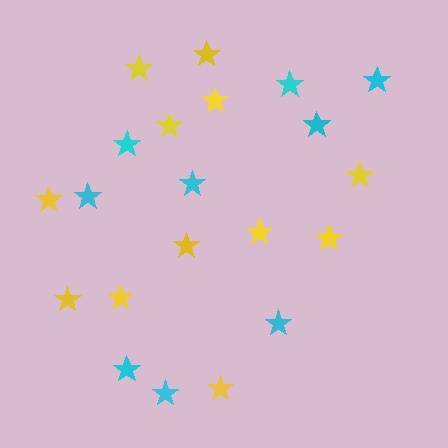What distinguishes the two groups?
There are 2 groups: one group of cyan stars (9) and one group of yellow stars (12).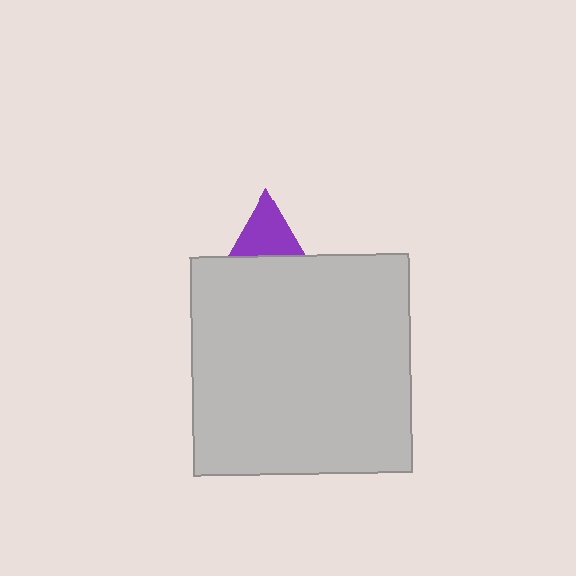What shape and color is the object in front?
The object in front is a light gray square.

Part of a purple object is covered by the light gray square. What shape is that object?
It is a triangle.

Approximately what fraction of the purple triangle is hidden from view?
Roughly 60% of the purple triangle is hidden behind the light gray square.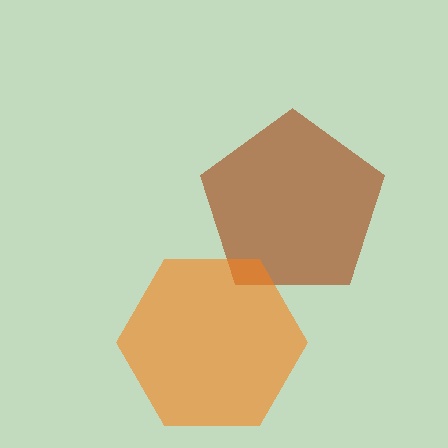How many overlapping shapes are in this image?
There are 2 overlapping shapes in the image.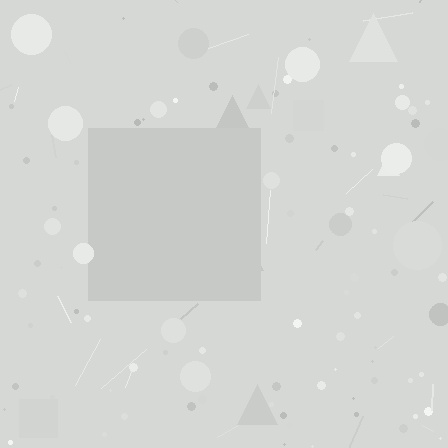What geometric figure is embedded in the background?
A square is embedded in the background.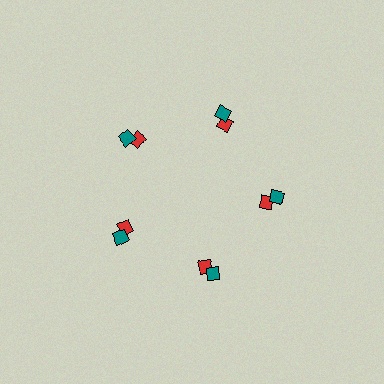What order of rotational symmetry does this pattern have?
This pattern has 5-fold rotational symmetry.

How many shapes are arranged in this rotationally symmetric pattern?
There are 10 shapes, arranged in 5 groups of 2.